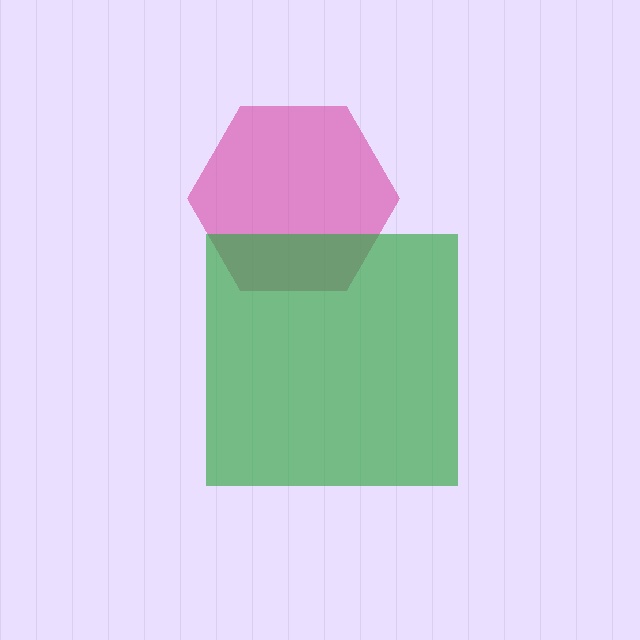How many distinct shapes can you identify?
There are 2 distinct shapes: a magenta hexagon, a green square.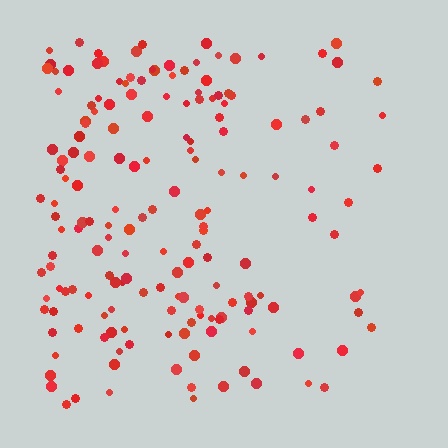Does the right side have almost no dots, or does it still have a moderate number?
Still a moderate number, just noticeably fewer than the left.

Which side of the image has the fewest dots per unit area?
The right.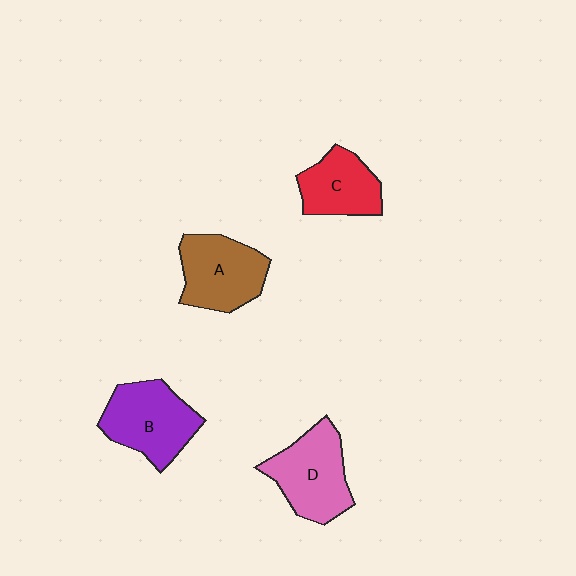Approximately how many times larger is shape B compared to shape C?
Approximately 1.3 times.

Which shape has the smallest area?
Shape C (red).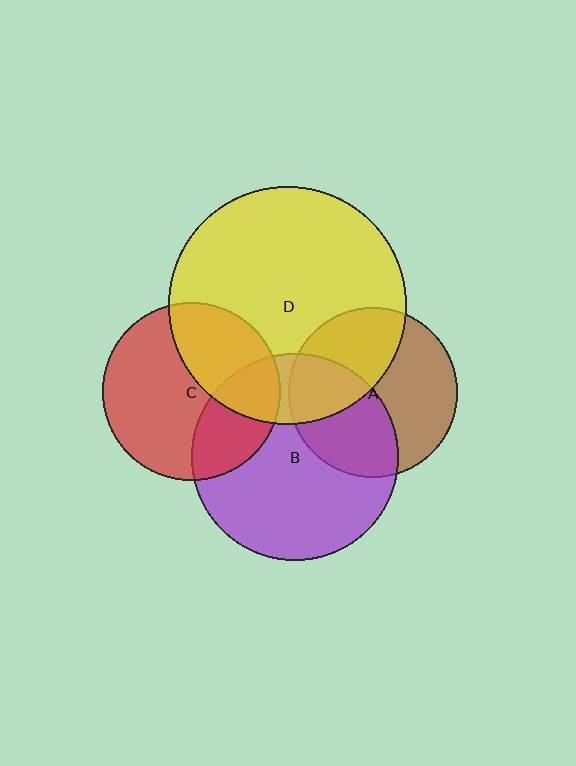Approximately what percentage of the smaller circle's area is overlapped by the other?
Approximately 30%.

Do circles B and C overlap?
Yes.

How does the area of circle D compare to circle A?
Approximately 2.0 times.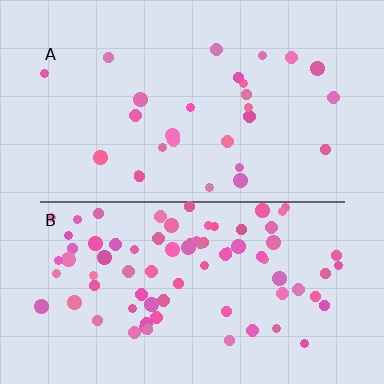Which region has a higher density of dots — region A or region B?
B (the bottom).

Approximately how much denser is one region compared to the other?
Approximately 3.0× — region B over region A.